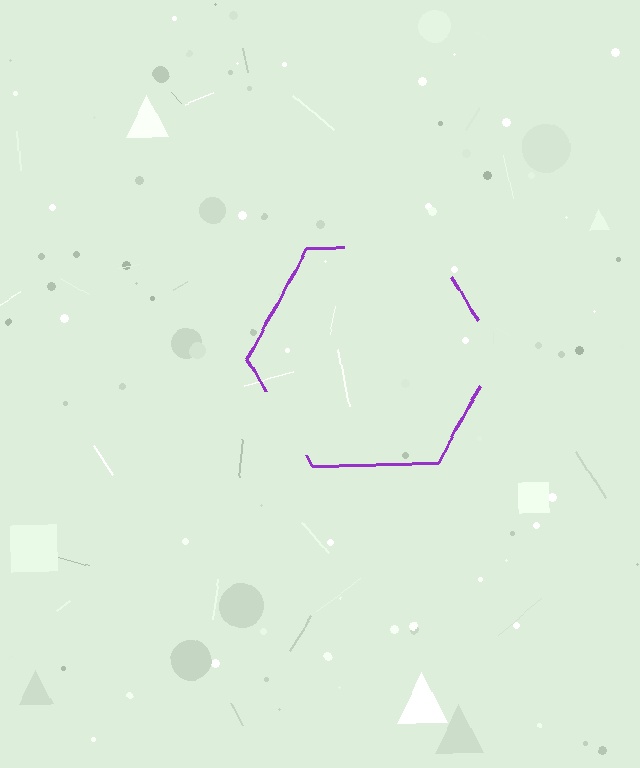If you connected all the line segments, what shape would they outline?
They would outline a hexagon.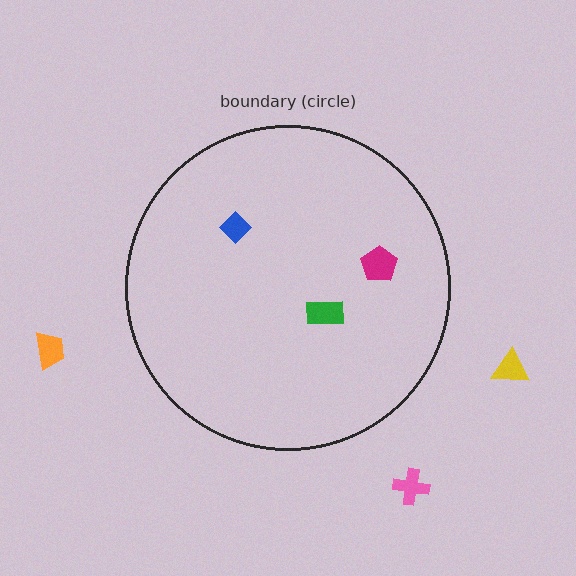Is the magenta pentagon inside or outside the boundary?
Inside.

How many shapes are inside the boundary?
3 inside, 3 outside.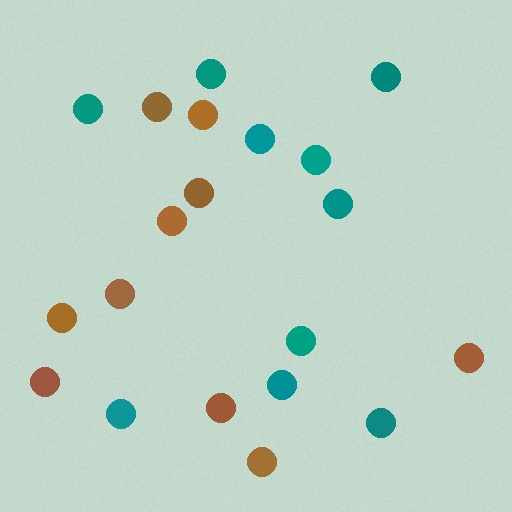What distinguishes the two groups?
There are 2 groups: one group of teal circles (10) and one group of brown circles (10).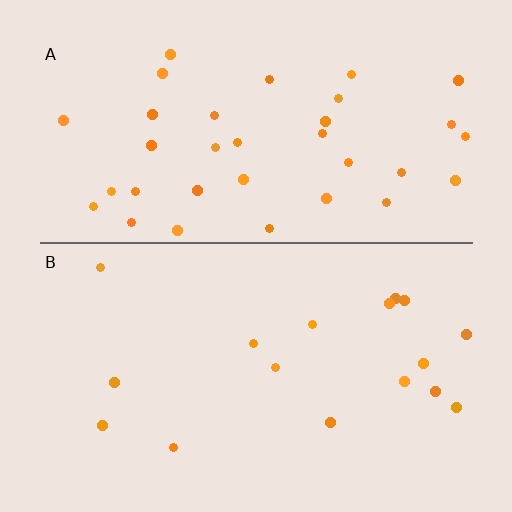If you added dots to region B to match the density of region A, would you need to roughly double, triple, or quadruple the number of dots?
Approximately double.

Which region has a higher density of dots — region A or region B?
A (the top).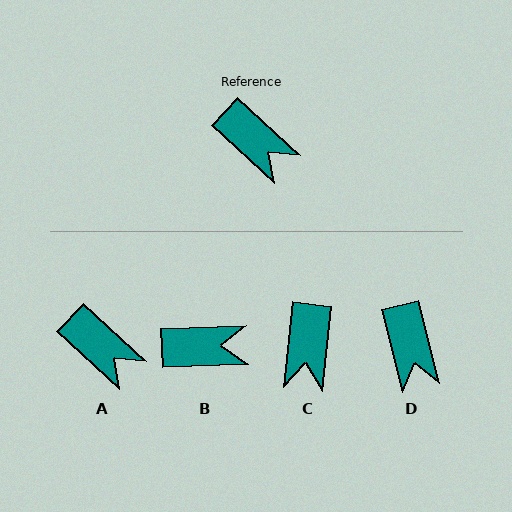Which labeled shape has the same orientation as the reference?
A.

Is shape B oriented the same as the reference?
No, it is off by about 45 degrees.